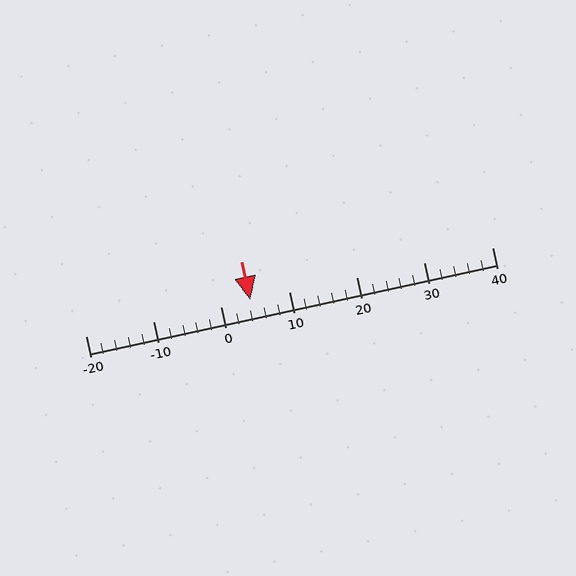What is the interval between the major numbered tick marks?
The major tick marks are spaced 10 units apart.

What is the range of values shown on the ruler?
The ruler shows values from -20 to 40.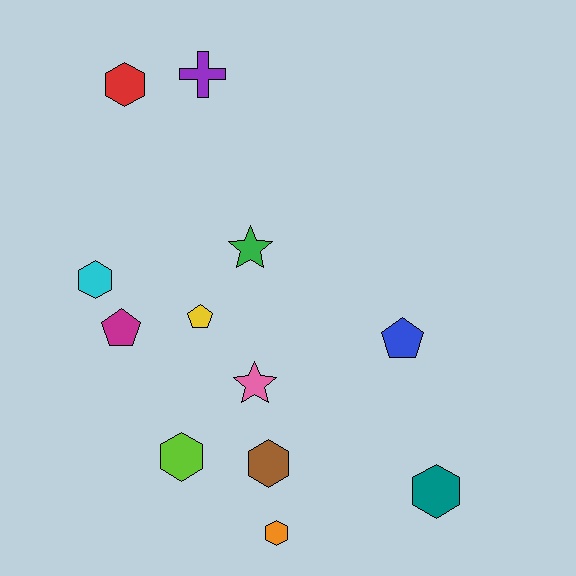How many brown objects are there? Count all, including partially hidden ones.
There is 1 brown object.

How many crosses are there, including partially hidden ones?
There is 1 cross.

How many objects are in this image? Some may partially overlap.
There are 12 objects.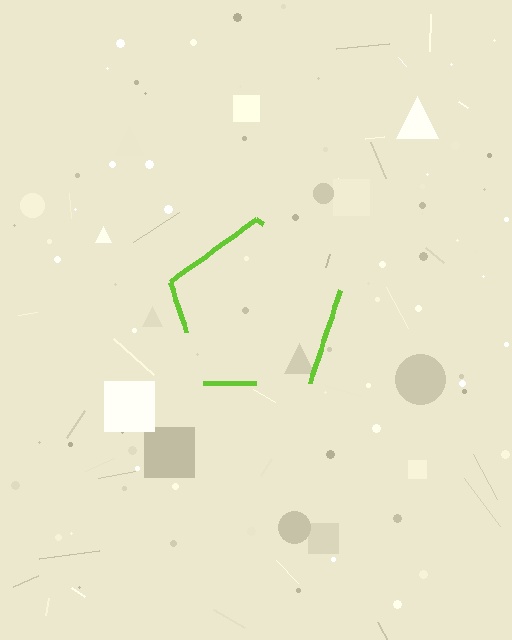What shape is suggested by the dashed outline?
The dashed outline suggests a pentagon.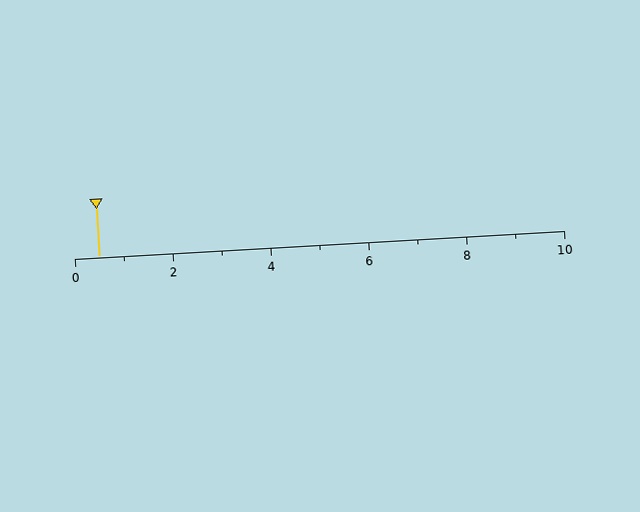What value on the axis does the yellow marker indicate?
The marker indicates approximately 0.5.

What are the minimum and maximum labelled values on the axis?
The axis runs from 0 to 10.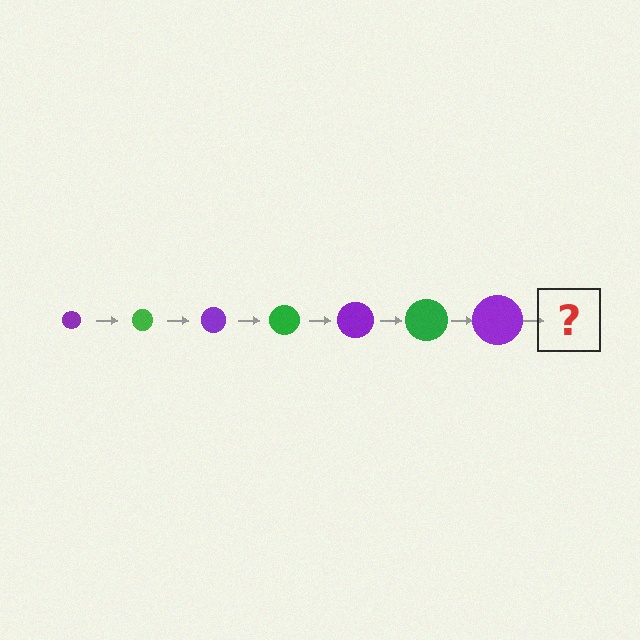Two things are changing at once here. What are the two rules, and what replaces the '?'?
The two rules are that the circle grows larger each step and the color cycles through purple and green. The '?' should be a green circle, larger than the previous one.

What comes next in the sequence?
The next element should be a green circle, larger than the previous one.